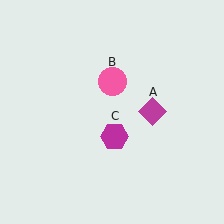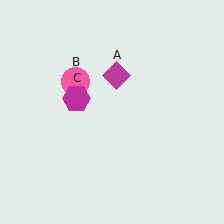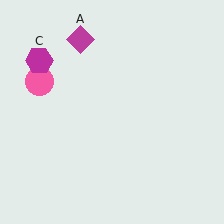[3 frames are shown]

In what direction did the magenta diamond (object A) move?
The magenta diamond (object A) moved up and to the left.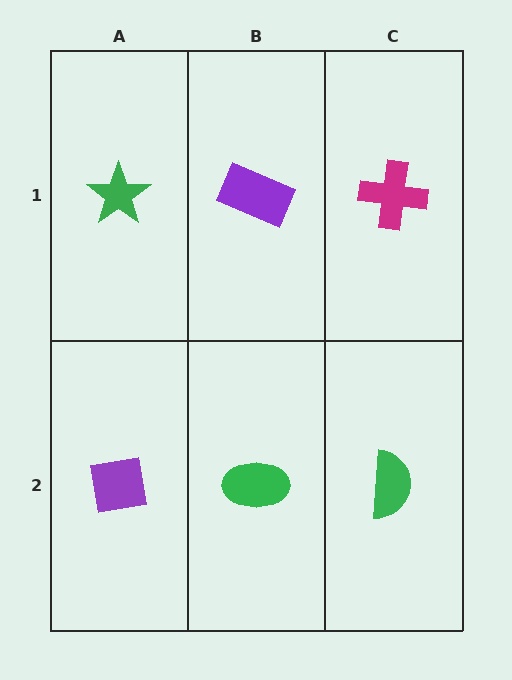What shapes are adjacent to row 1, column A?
A purple square (row 2, column A), a purple rectangle (row 1, column B).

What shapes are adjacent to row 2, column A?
A green star (row 1, column A), a green ellipse (row 2, column B).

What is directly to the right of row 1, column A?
A purple rectangle.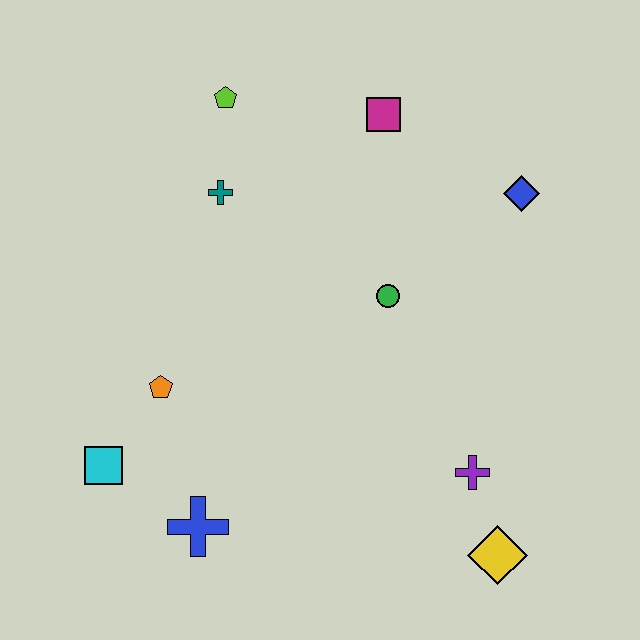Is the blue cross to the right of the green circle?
No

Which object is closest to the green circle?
The blue diamond is closest to the green circle.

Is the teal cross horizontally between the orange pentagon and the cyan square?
No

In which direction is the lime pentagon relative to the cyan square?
The lime pentagon is above the cyan square.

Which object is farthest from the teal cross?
The yellow diamond is farthest from the teal cross.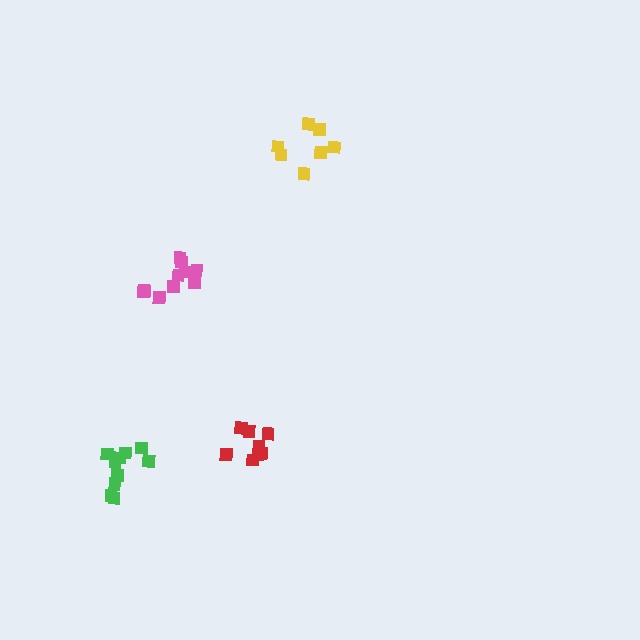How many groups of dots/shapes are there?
There are 4 groups.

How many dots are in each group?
Group 1: 8 dots, Group 2: 10 dots, Group 3: 7 dots, Group 4: 10 dots (35 total).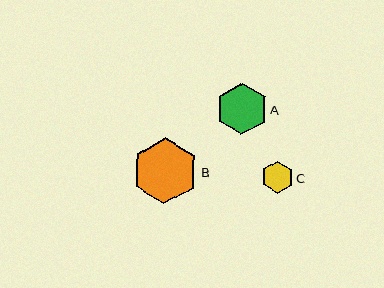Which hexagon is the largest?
Hexagon B is the largest with a size of approximately 66 pixels.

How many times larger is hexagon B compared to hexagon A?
Hexagon B is approximately 1.3 times the size of hexagon A.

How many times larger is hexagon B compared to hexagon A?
Hexagon B is approximately 1.3 times the size of hexagon A.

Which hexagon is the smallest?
Hexagon C is the smallest with a size of approximately 32 pixels.